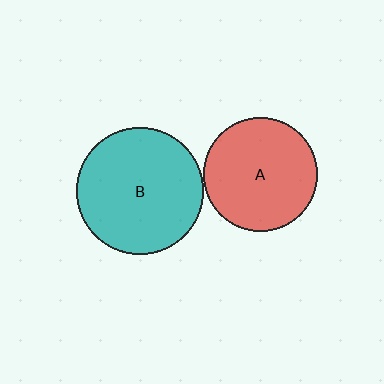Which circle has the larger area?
Circle B (teal).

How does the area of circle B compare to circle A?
Approximately 1.2 times.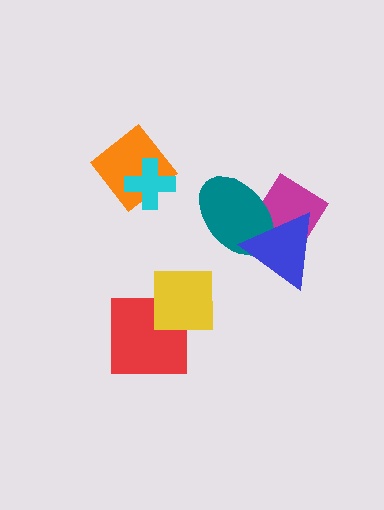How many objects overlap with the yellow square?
1 object overlaps with the yellow square.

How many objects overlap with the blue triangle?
2 objects overlap with the blue triangle.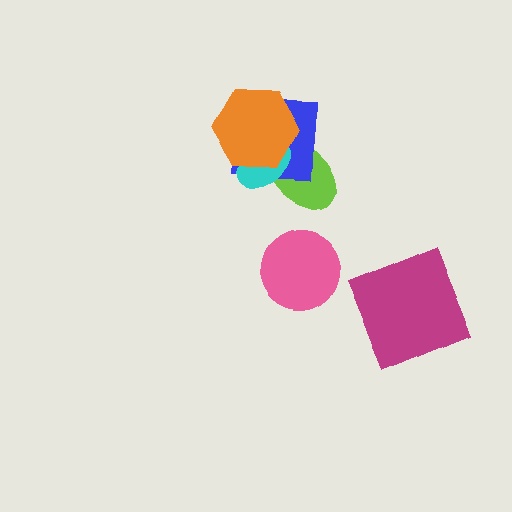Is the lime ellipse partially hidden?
Yes, it is partially covered by another shape.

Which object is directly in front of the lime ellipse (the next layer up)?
The blue square is directly in front of the lime ellipse.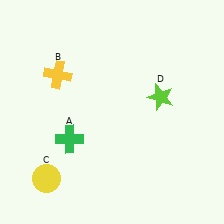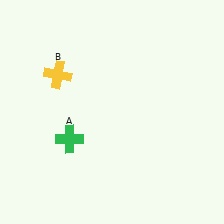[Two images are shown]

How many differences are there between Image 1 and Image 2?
There are 2 differences between the two images.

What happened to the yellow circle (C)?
The yellow circle (C) was removed in Image 2. It was in the bottom-left area of Image 1.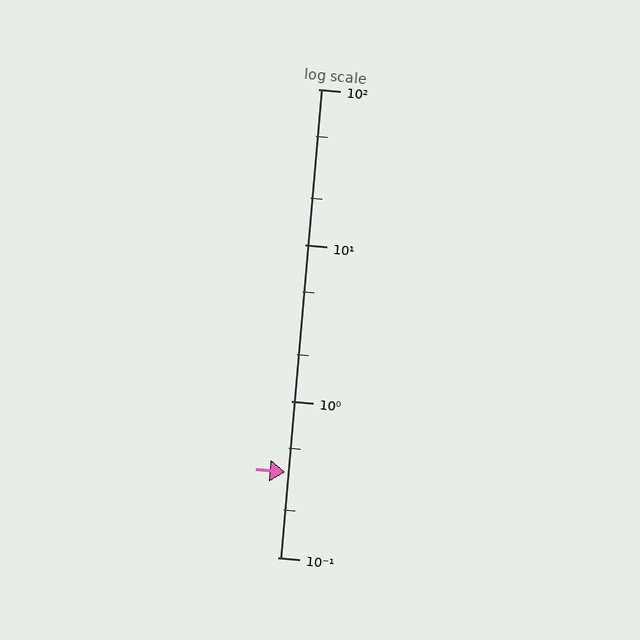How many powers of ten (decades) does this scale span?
The scale spans 3 decades, from 0.1 to 100.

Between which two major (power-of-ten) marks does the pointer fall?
The pointer is between 0.1 and 1.